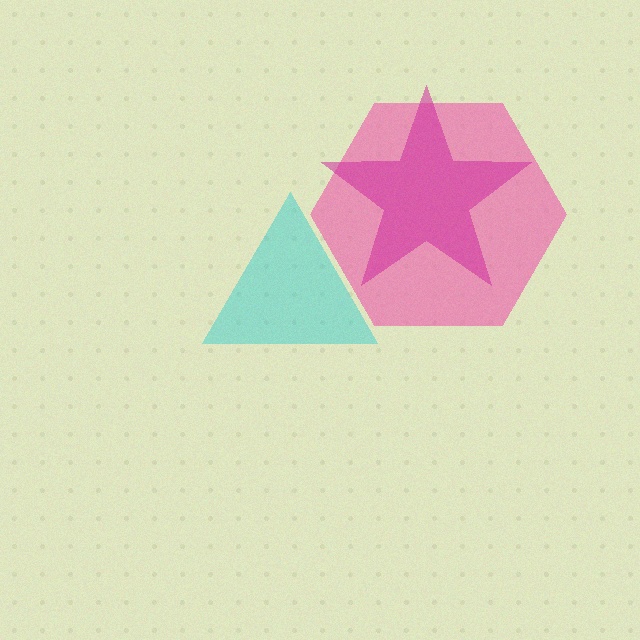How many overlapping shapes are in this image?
There are 3 overlapping shapes in the image.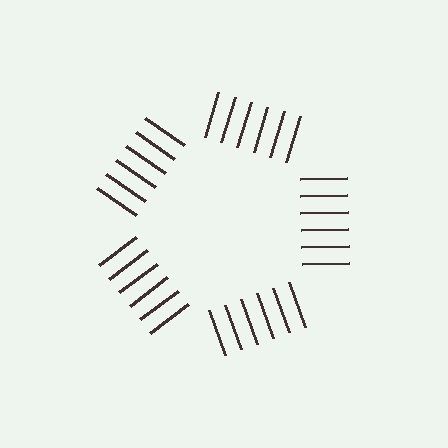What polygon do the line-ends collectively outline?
An illusory pentagon — the line segments terminate on its edges but no continuous stroke is drawn.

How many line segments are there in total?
30 — 6 along each of the 5 edges.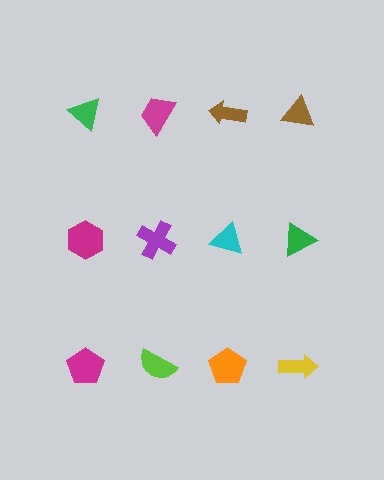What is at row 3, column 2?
A lime semicircle.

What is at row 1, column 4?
A brown triangle.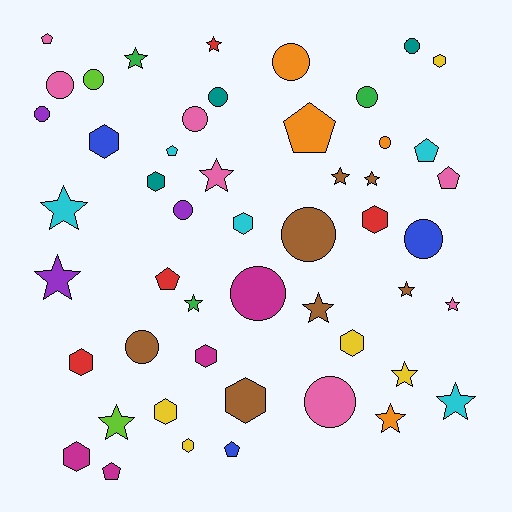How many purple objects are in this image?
There are 3 purple objects.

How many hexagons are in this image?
There are 12 hexagons.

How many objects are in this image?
There are 50 objects.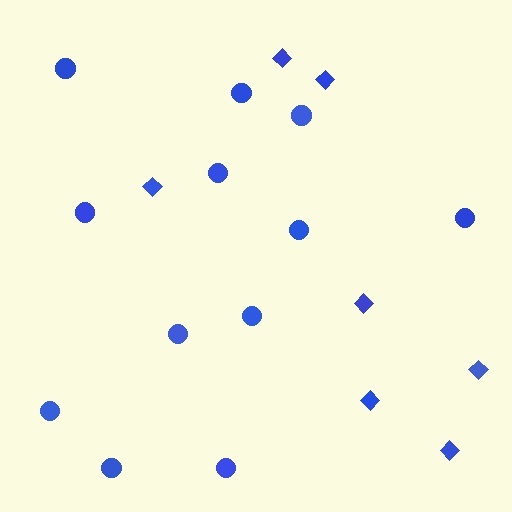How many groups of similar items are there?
There are 2 groups: one group of circles (12) and one group of diamonds (7).